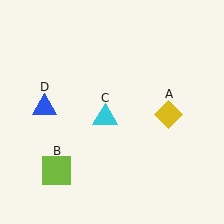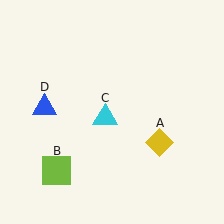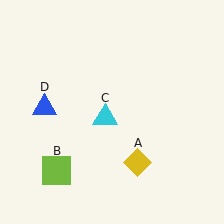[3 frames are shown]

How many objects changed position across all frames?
1 object changed position: yellow diamond (object A).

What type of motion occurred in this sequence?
The yellow diamond (object A) rotated clockwise around the center of the scene.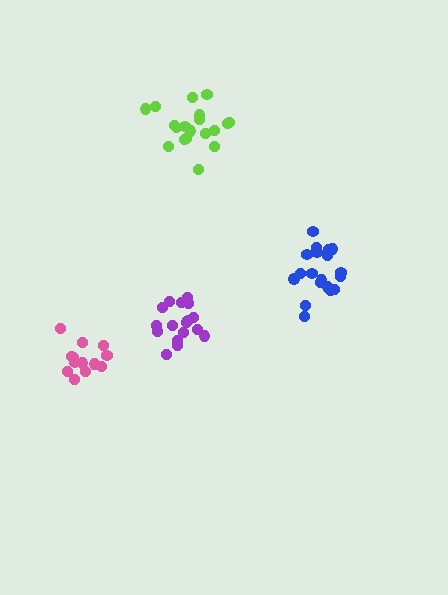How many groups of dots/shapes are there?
There are 4 groups.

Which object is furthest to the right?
The blue cluster is rightmost.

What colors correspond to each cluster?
The clusters are colored: lime, purple, blue, pink.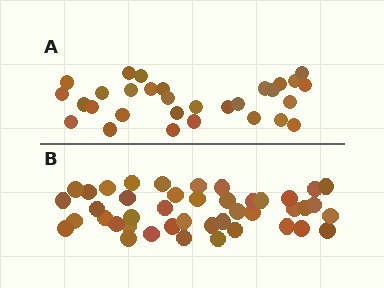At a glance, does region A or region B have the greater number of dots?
Region B (the bottom region) has more dots.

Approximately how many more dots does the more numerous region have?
Region B has approximately 15 more dots than region A.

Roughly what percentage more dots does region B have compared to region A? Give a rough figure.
About 45% more.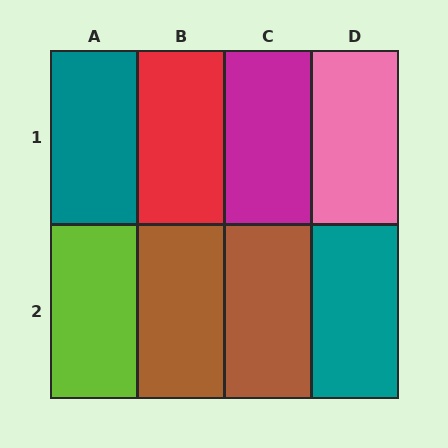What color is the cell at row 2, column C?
Brown.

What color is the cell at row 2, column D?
Teal.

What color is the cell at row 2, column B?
Brown.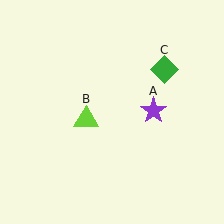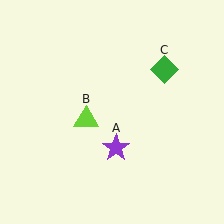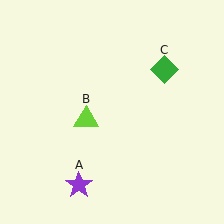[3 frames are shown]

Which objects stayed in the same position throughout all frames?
Lime triangle (object B) and green diamond (object C) remained stationary.